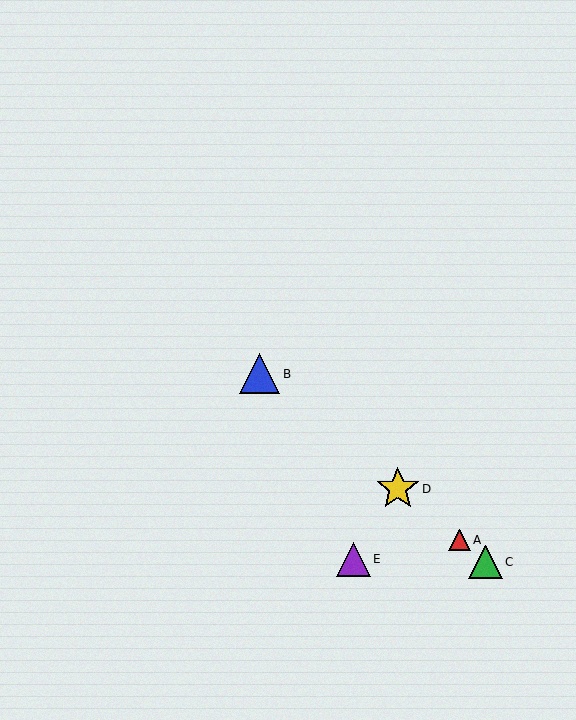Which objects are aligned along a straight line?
Objects A, B, C, D are aligned along a straight line.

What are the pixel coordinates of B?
Object B is at (260, 374).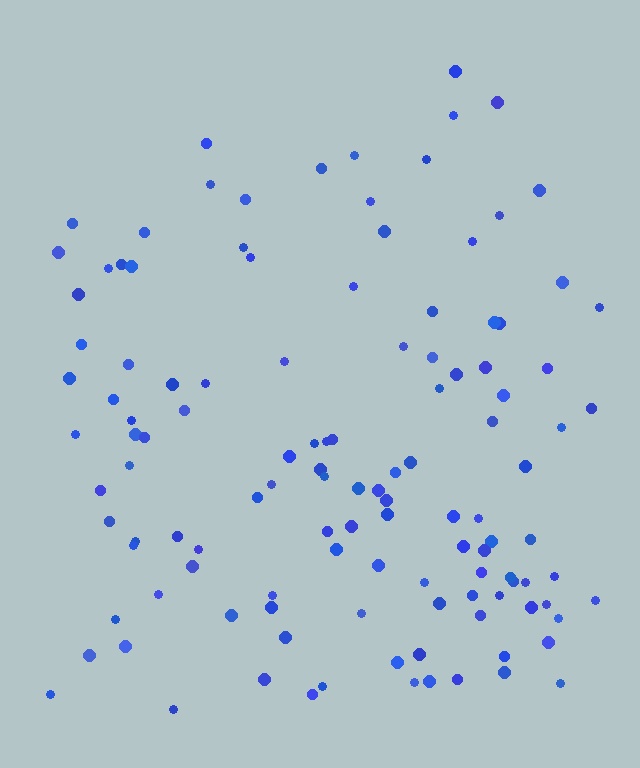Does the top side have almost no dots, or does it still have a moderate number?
Still a moderate number, just noticeably fewer than the bottom.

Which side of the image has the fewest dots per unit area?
The top.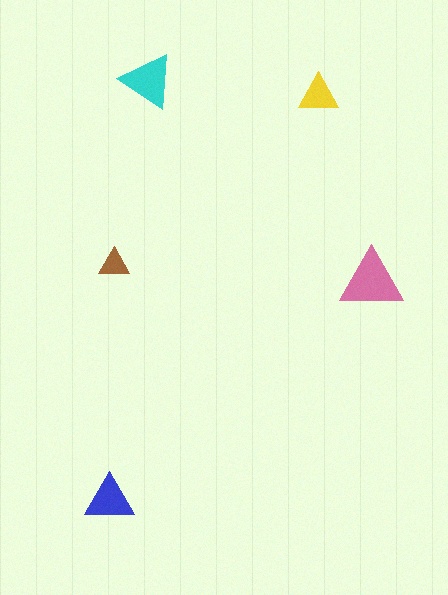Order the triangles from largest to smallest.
the pink one, the cyan one, the blue one, the yellow one, the brown one.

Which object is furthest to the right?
The pink triangle is rightmost.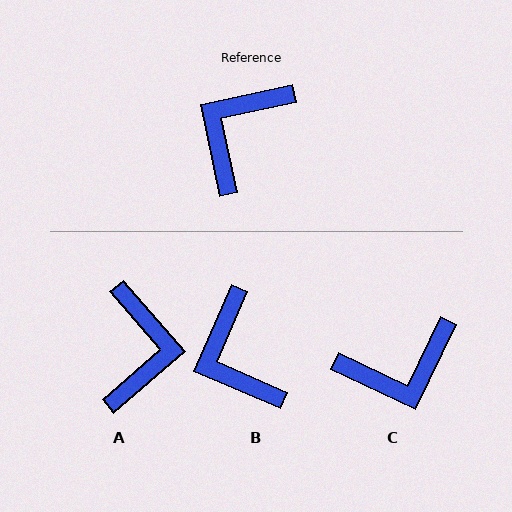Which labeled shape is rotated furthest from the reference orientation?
A, about 151 degrees away.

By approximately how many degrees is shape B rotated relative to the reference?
Approximately 55 degrees counter-clockwise.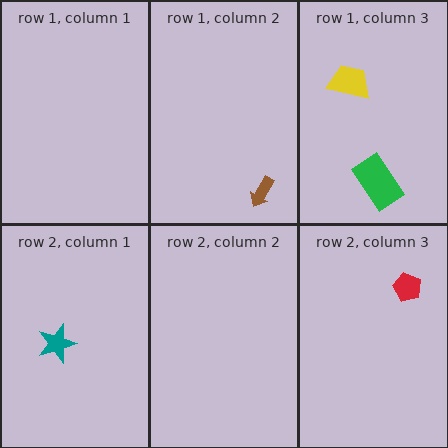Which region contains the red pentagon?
The row 2, column 3 region.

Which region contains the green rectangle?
The row 1, column 3 region.